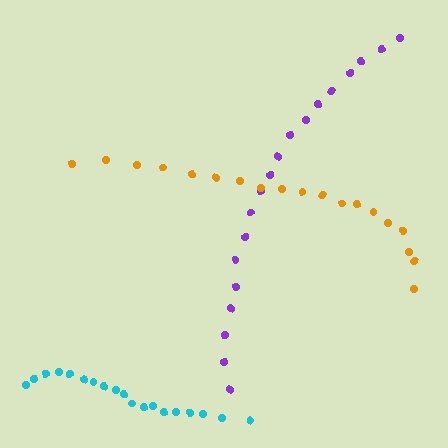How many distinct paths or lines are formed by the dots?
There are 3 distinct paths.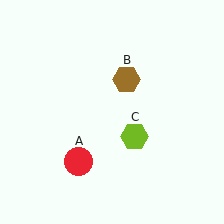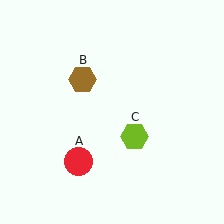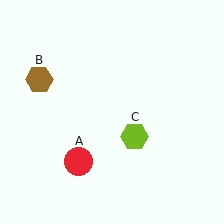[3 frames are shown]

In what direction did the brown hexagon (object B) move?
The brown hexagon (object B) moved left.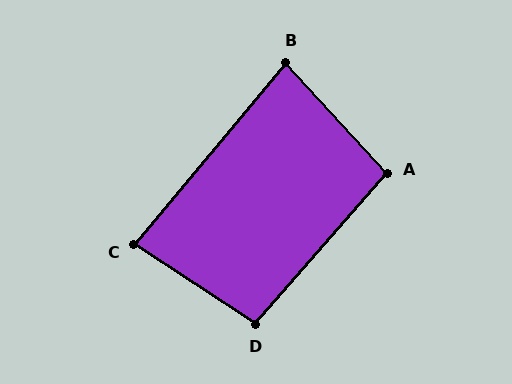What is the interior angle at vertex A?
Approximately 96 degrees (obtuse).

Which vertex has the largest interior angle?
D, at approximately 98 degrees.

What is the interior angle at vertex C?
Approximately 84 degrees (acute).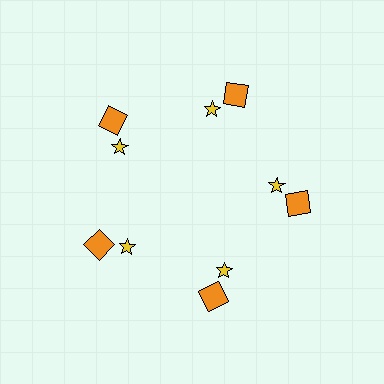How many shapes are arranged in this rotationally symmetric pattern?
There are 10 shapes, arranged in 5 groups of 2.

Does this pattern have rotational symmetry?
Yes, this pattern has 5-fold rotational symmetry. It looks the same after rotating 72 degrees around the center.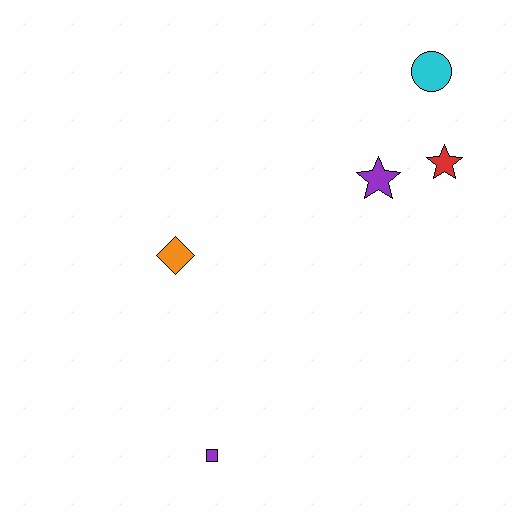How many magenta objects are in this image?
There are no magenta objects.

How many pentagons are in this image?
There are no pentagons.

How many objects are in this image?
There are 5 objects.